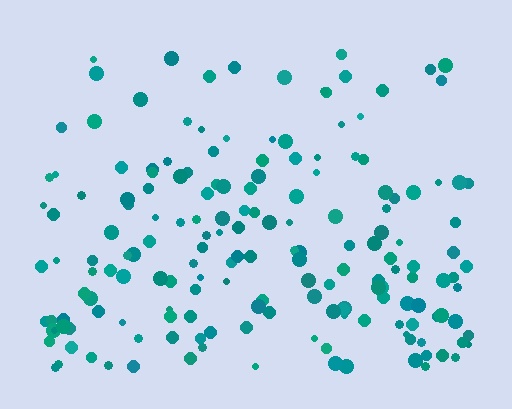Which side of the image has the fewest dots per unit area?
The top.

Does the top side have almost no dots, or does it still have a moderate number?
Still a moderate number, just noticeably fewer than the bottom.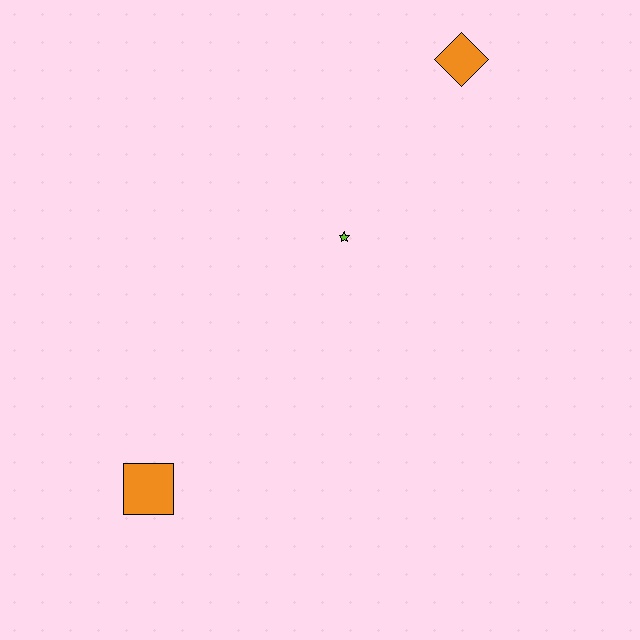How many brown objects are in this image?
There are no brown objects.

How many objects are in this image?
There are 3 objects.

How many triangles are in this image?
There are no triangles.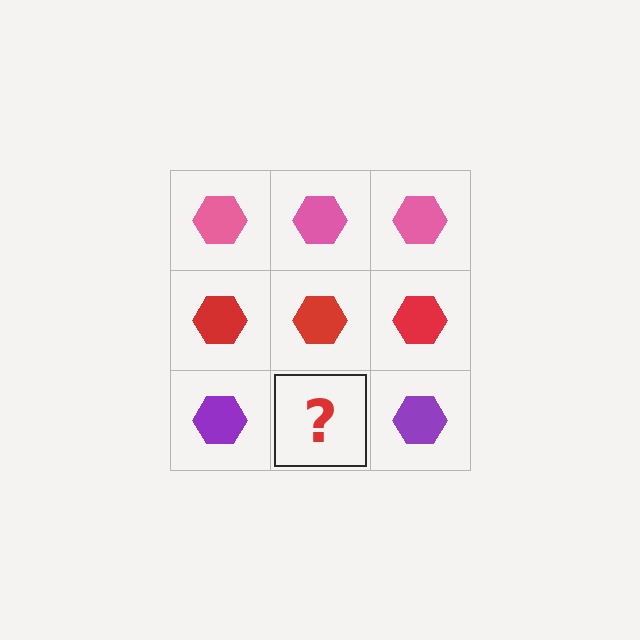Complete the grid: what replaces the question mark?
The question mark should be replaced with a purple hexagon.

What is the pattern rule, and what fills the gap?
The rule is that each row has a consistent color. The gap should be filled with a purple hexagon.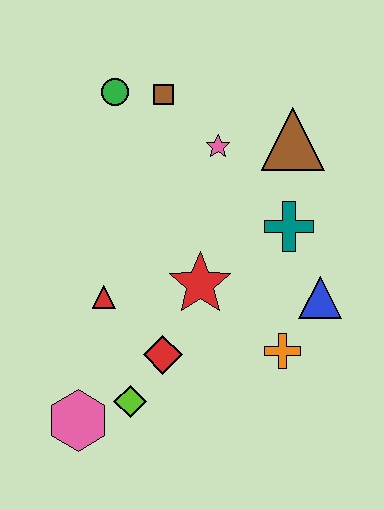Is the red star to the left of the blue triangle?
Yes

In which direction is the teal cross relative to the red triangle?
The teal cross is to the right of the red triangle.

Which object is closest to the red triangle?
The red diamond is closest to the red triangle.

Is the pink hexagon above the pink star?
No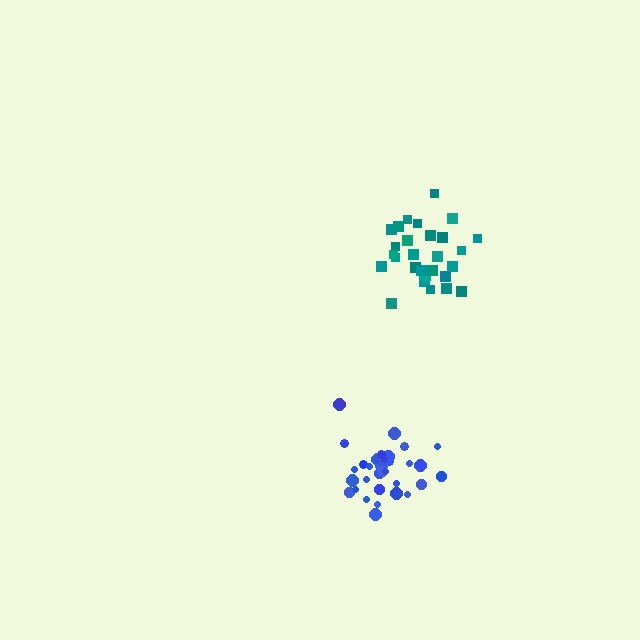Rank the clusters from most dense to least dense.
blue, teal.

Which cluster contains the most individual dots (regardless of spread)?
Blue (34).